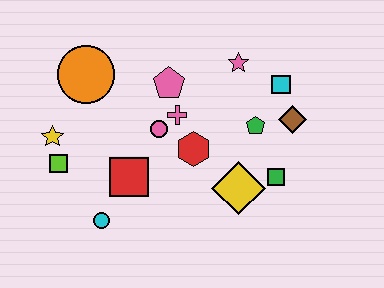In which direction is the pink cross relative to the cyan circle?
The pink cross is above the cyan circle.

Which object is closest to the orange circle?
The yellow star is closest to the orange circle.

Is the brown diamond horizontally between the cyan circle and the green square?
No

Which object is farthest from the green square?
The yellow star is farthest from the green square.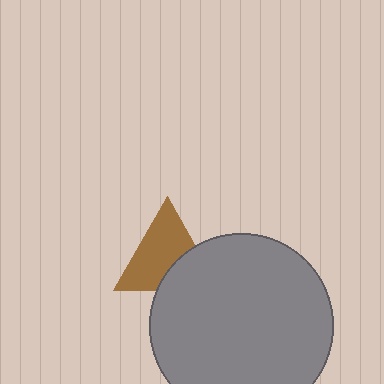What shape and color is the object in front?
The object in front is a gray circle.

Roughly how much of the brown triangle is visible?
Most of it is visible (roughly 67%).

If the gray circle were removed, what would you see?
You would see the complete brown triangle.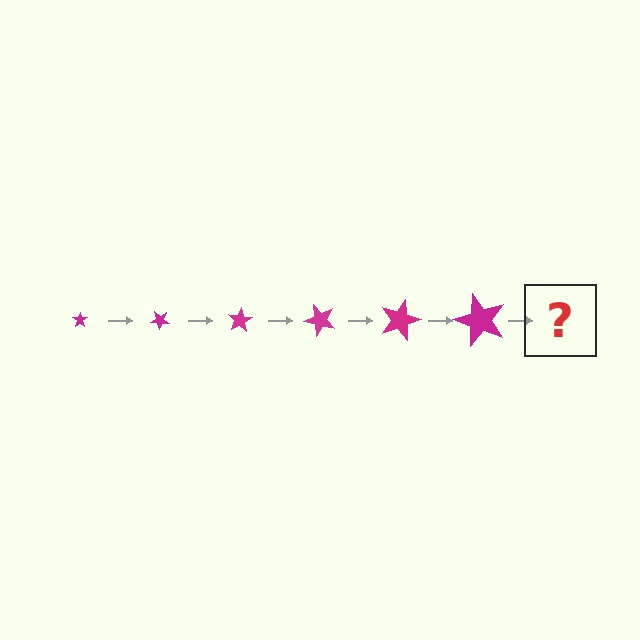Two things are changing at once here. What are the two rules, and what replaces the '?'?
The two rules are that the star grows larger each step and it rotates 40 degrees each step. The '?' should be a star, larger than the previous one and rotated 240 degrees from the start.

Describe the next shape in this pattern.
It should be a star, larger than the previous one and rotated 240 degrees from the start.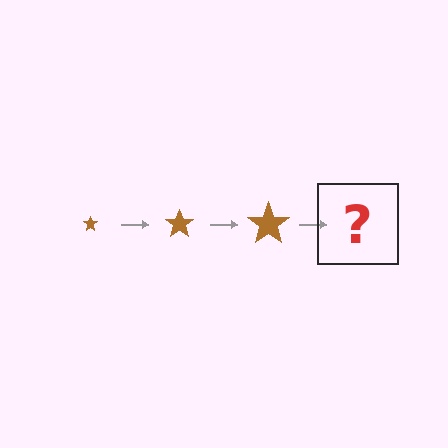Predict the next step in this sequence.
The next step is a brown star, larger than the previous one.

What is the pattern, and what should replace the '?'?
The pattern is that the star gets progressively larger each step. The '?' should be a brown star, larger than the previous one.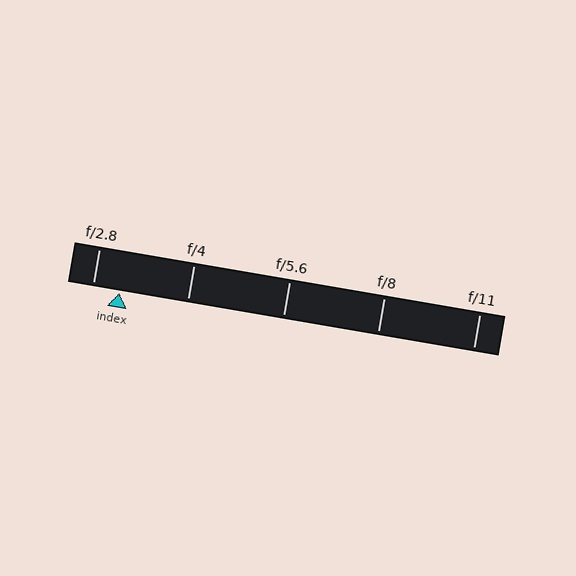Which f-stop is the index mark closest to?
The index mark is closest to f/2.8.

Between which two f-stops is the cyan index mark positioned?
The index mark is between f/2.8 and f/4.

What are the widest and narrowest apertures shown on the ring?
The widest aperture shown is f/2.8 and the narrowest is f/11.